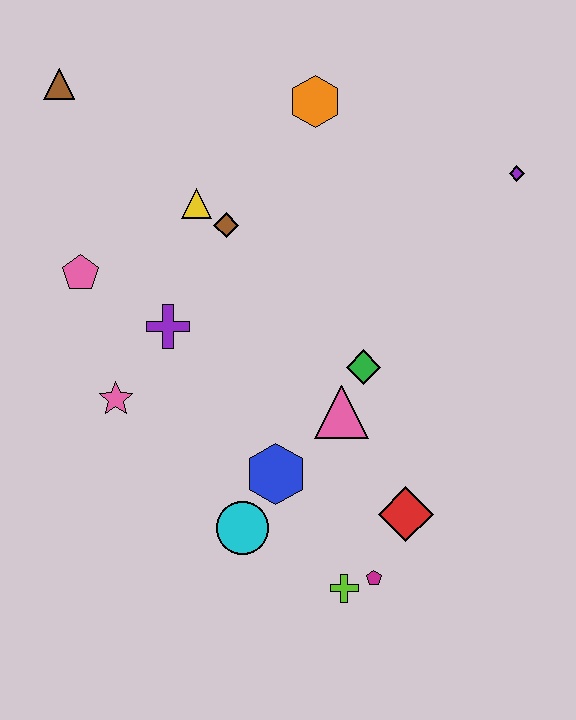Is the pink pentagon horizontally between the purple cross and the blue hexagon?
No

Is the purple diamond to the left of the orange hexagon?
No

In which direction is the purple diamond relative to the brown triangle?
The purple diamond is to the right of the brown triangle.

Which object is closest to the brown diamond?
The yellow triangle is closest to the brown diamond.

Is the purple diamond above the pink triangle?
Yes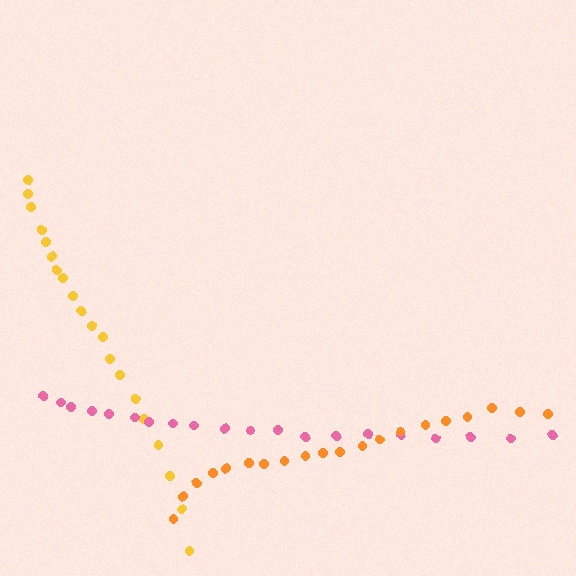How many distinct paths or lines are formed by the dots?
There are 3 distinct paths.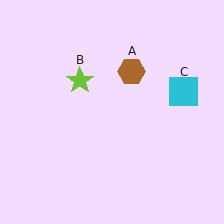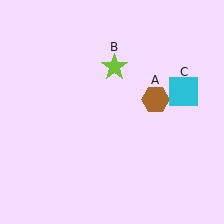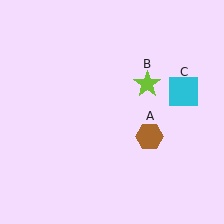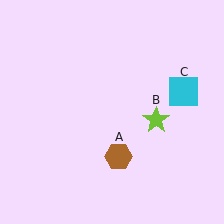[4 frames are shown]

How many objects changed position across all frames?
2 objects changed position: brown hexagon (object A), lime star (object B).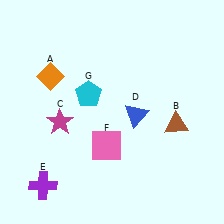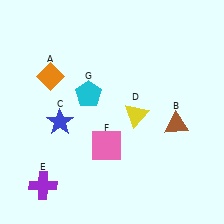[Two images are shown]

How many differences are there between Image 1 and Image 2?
There are 2 differences between the two images.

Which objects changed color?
C changed from magenta to blue. D changed from blue to yellow.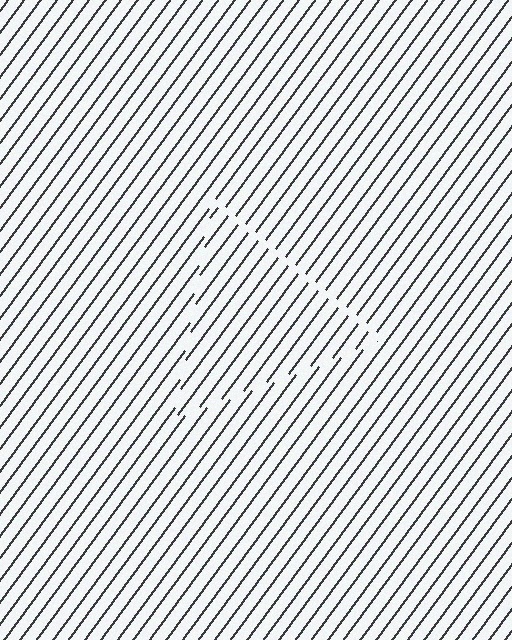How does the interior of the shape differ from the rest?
The interior of the shape contains the same grating, shifted by half a period — the contour is defined by the phase discontinuity where line-ends from the inner and outer gratings abut.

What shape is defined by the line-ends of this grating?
An illusory triangle. The interior of the shape contains the same grating, shifted by half a period — the contour is defined by the phase discontinuity where line-ends from the inner and outer gratings abut.